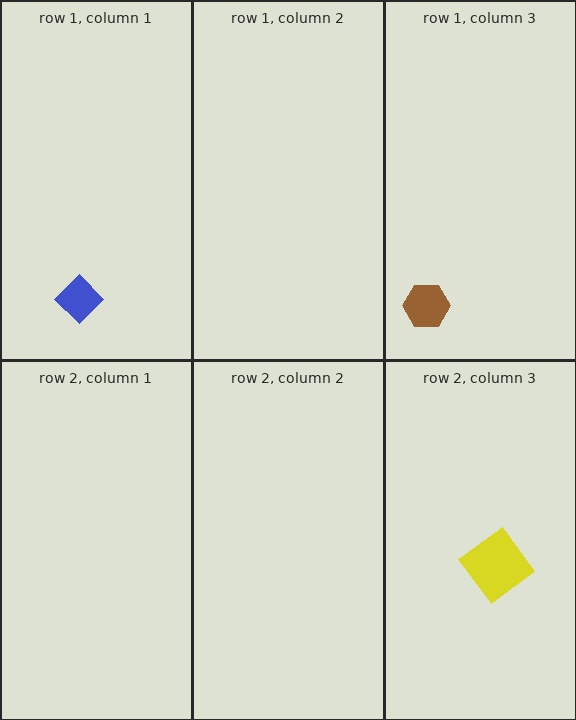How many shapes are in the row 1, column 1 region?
1.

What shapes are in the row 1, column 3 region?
The brown hexagon.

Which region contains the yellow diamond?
The row 2, column 3 region.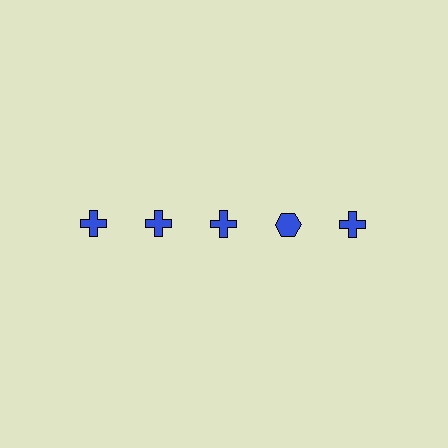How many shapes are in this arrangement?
There are 5 shapes arranged in a grid pattern.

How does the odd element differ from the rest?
It has a different shape: hexagon instead of cross.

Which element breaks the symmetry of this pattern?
The blue hexagon in the top row, second from right column breaks the symmetry. All other shapes are blue crosses.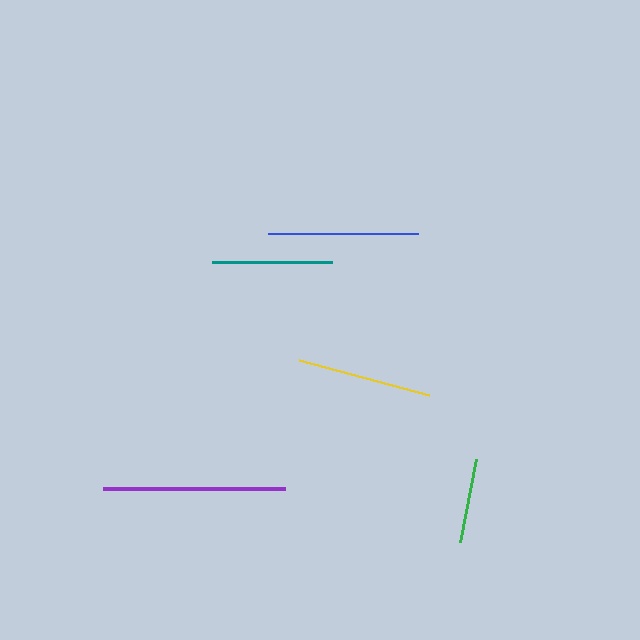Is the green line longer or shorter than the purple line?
The purple line is longer than the green line.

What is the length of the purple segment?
The purple segment is approximately 182 pixels long.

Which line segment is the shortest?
The green line is the shortest at approximately 84 pixels.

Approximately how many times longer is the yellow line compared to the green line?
The yellow line is approximately 1.6 times the length of the green line.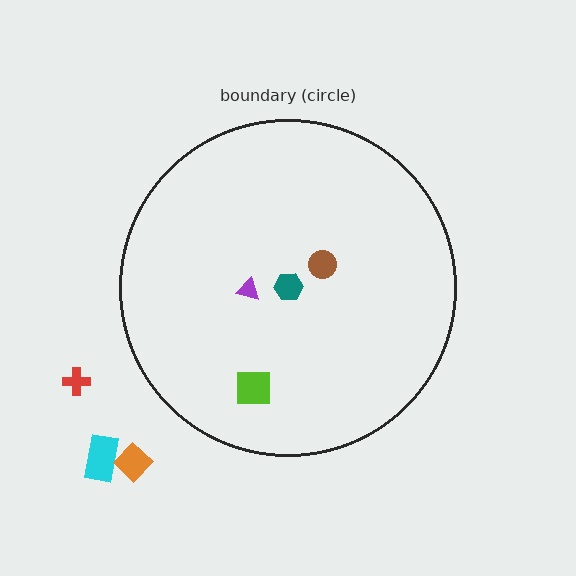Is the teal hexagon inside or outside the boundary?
Inside.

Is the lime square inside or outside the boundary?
Inside.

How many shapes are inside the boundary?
4 inside, 3 outside.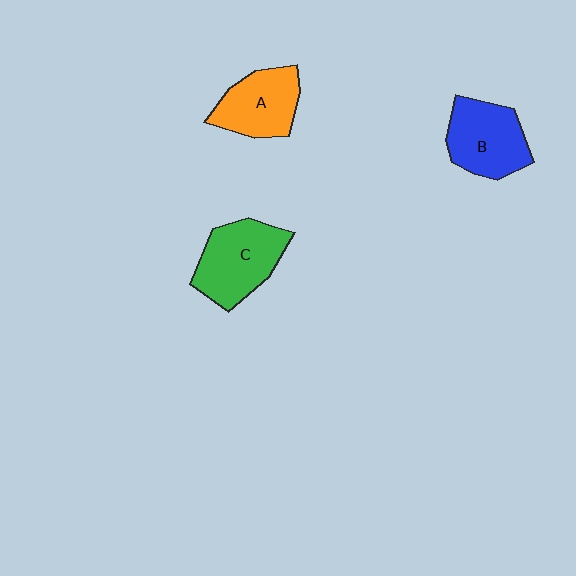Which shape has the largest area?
Shape C (green).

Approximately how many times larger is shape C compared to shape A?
Approximately 1.2 times.